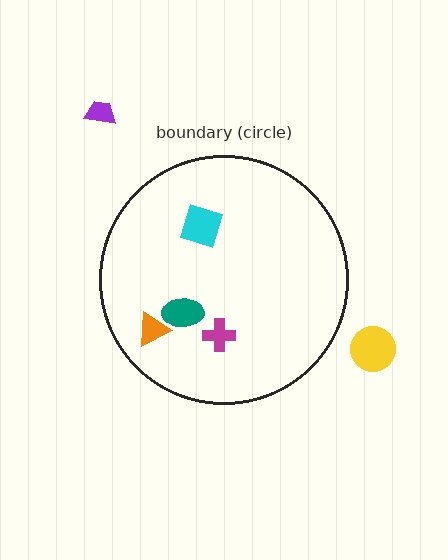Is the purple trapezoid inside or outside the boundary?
Outside.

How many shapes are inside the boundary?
4 inside, 2 outside.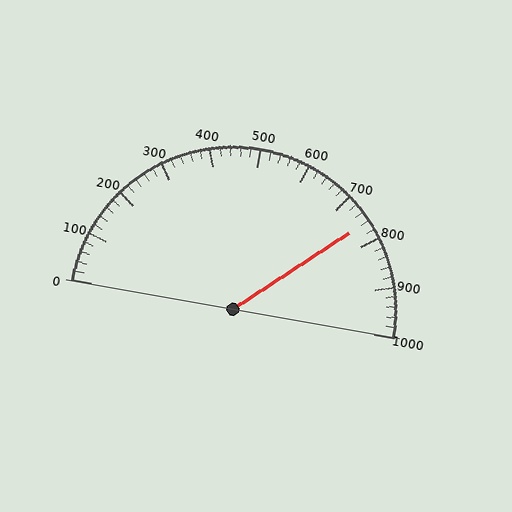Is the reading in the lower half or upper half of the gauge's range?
The reading is in the upper half of the range (0 to 1000).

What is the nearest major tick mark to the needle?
The nearest major tick mark is 800.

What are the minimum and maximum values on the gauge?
The gauge ranges from 0 to 1000.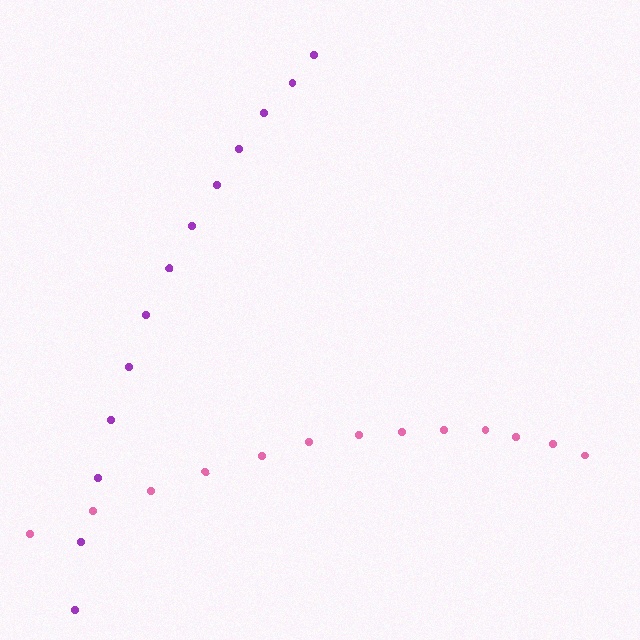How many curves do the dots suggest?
There are 2 distinct paths.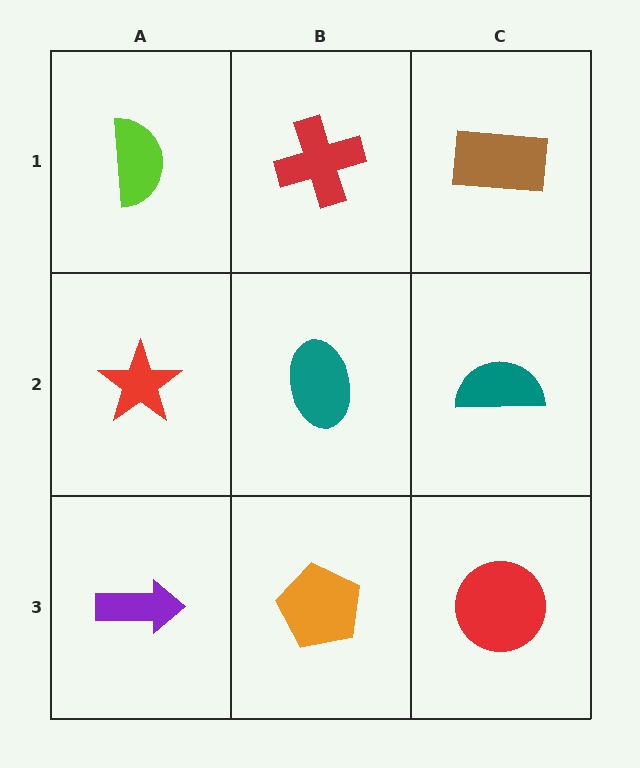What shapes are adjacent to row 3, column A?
A red star (row 2, column A), an orange pentagon (row 3, column B).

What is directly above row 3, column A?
A red star.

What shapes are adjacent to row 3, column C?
A teal semicircle (row 2, column C), an orange pentagon (row 3, column B).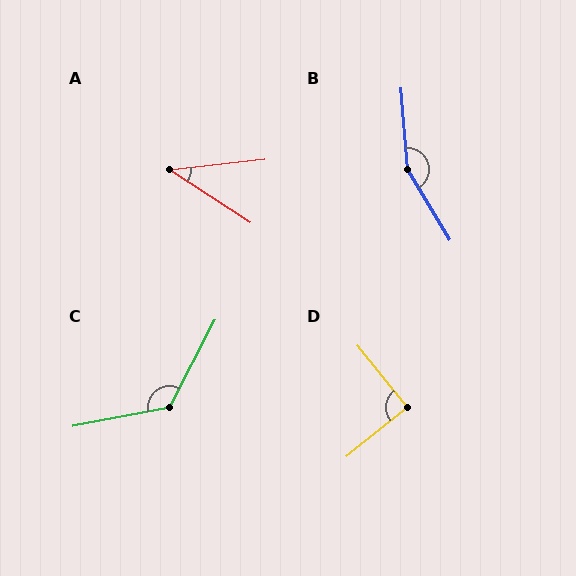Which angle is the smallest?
A, at approximately 39 degrees.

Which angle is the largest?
B, at approximately 153 degrees.